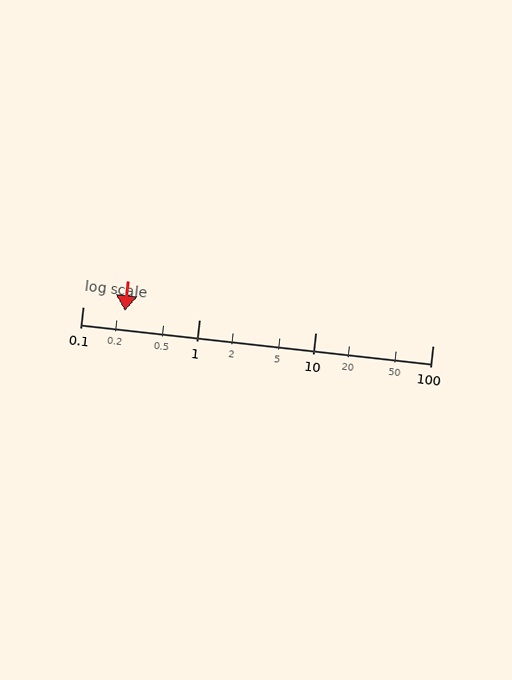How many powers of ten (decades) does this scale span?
The scale spans 3 decades, from 0.1 to 100.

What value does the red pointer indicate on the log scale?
The pointer indicates approximately 0.23.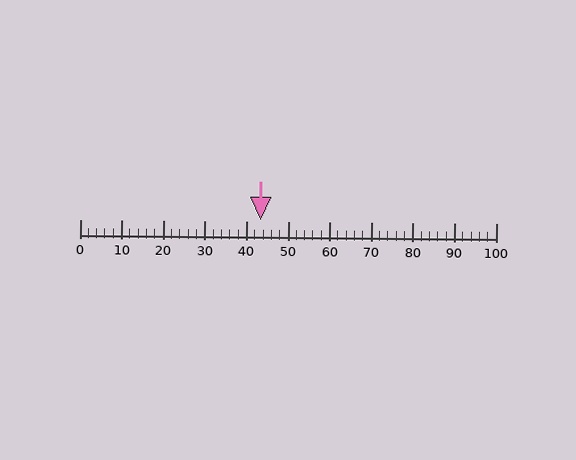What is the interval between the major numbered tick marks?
The major tick marks are spaced 10 units apart.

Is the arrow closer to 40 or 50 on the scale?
The arrow is closer to 40.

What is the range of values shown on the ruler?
The ruler shows values from 0 to 100.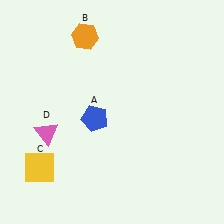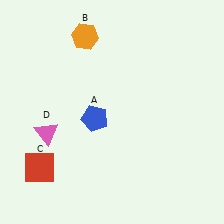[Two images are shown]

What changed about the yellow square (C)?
In Image 1, C is yellow. In Image 2, it changed to red.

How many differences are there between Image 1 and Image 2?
There is 1 difference between the two images.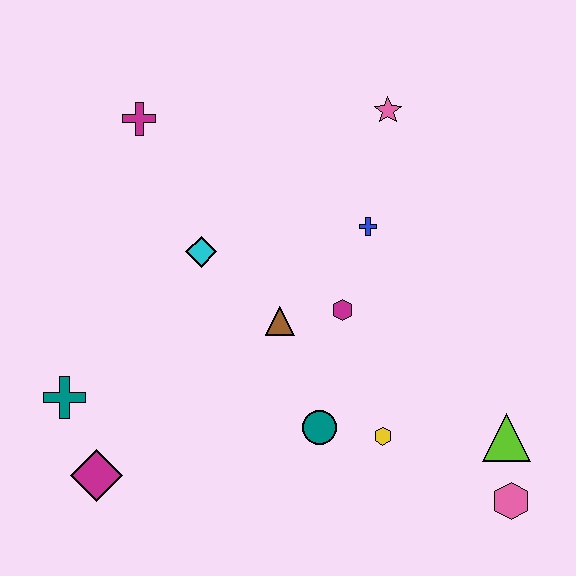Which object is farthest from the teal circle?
The magenta cross is farthest from the teal circle.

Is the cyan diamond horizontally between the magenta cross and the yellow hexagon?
Yes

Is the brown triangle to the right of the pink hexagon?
No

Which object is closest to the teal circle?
The yellow hexagon is closest to the teal circle.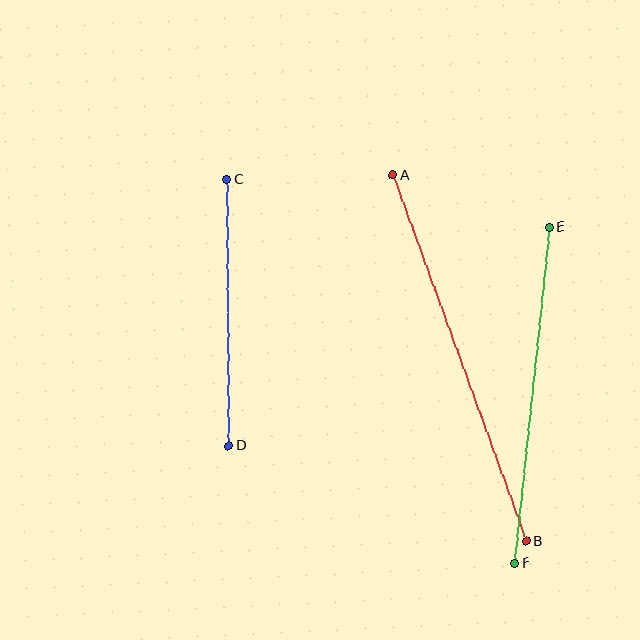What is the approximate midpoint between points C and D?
The midpoint is at approximately (228, 313) pixels.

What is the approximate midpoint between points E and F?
The midpoint is at approximately (532, 395) pixels.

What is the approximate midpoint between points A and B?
The midpoint is at approximately (460, 358) pixels.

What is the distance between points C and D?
The distance is approximately 266 pixels.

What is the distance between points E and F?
The distance is approximately 338 pixels.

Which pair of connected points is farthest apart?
Points A and B are farthest apart.